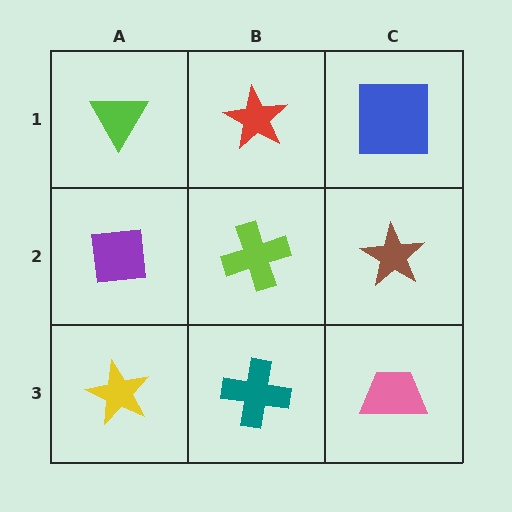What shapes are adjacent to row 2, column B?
A red star (row 1, column B), a teal cross (row 3, column B), a purple square (row 2, column A), a brown star (row 2, column C).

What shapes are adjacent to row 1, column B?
A lime cross (row 2, column B), a lime triangle (row 1, column A), a blue square (row 1, column C).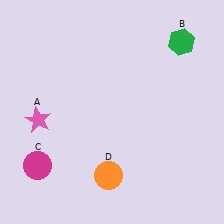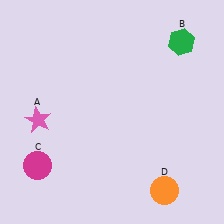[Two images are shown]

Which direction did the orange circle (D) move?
The orange circle (D) moved right.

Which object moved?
The orange circle (D) moved right.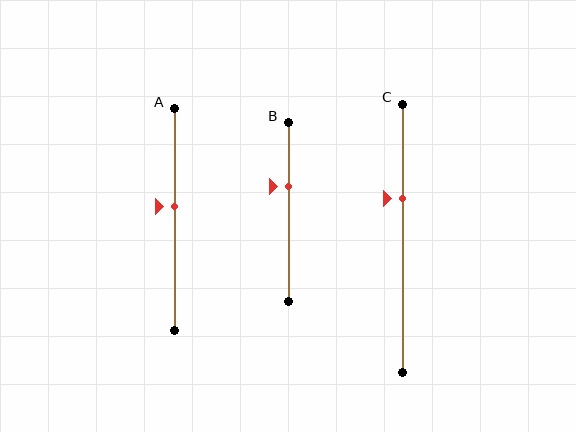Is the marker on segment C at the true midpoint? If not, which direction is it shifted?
No, the marker on segment C is shifted upward by about 15% of the segment length.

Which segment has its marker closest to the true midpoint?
Segment A has its marker closest to the true midpoint.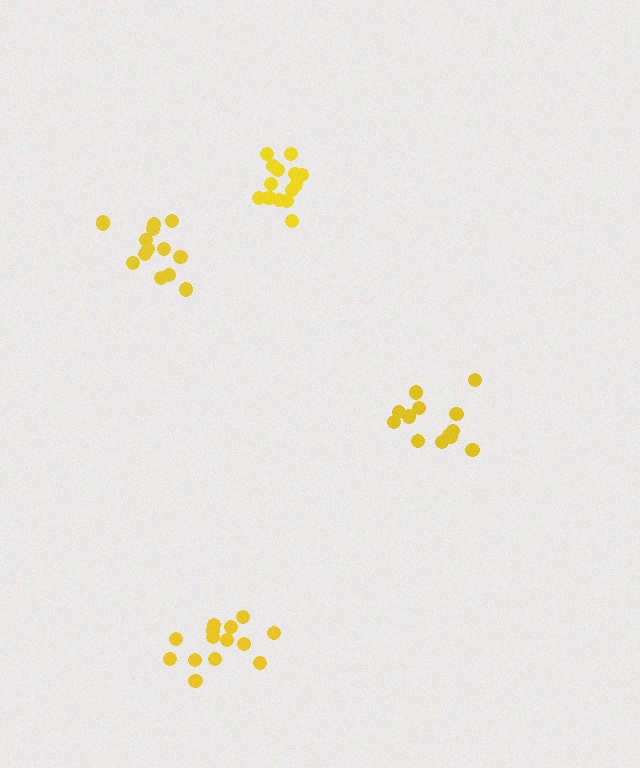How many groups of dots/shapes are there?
There are 4 groups.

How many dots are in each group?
Group 1: 14 dots, Group 2: 15 dots, Group 3: 13 dots, Group 4: 14 dots (56 total).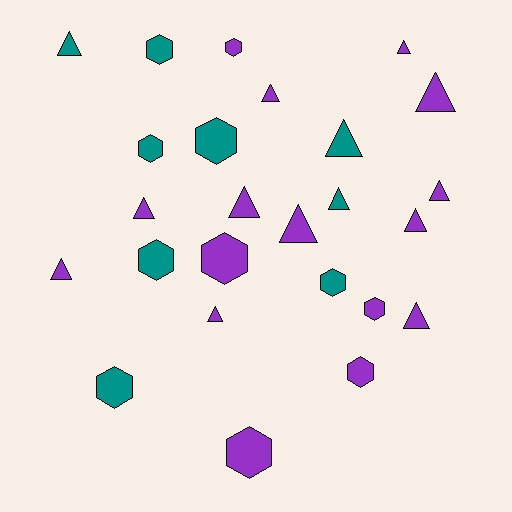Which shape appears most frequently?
Triangle, with 14 objects.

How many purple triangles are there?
There are 11 purple triangles.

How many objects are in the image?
There are 25 objects.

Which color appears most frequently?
Purple, with 16 objects.